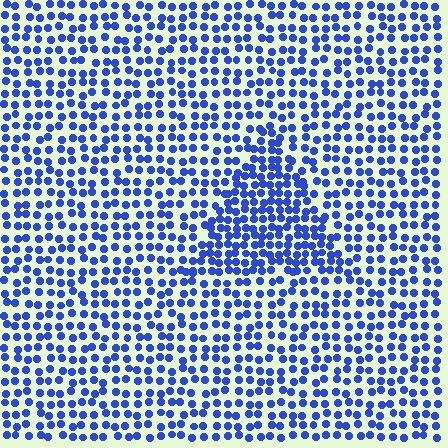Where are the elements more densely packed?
The elements are more densely packed inside the triangle boundary.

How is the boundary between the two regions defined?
The boundary is defined by a change in element density (approximately 1.7x ratio). All elements are the same color, size, and shape.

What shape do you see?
I see a triangle.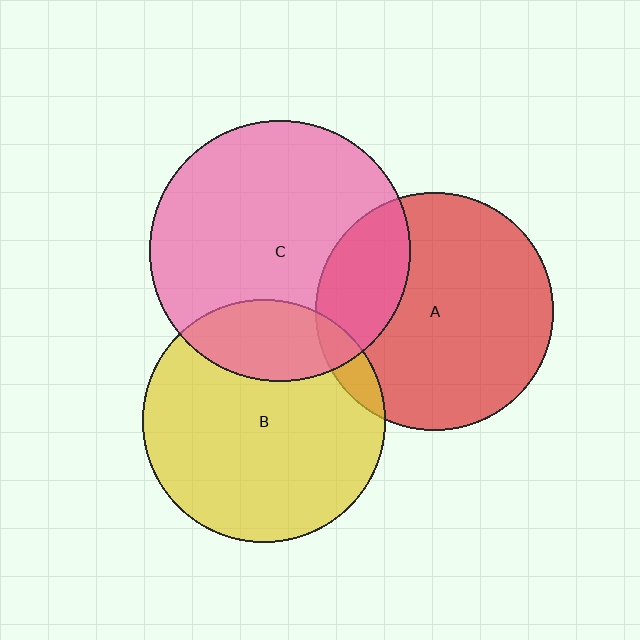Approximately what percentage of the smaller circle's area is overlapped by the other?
Approximately 25%.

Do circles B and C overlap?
Yes.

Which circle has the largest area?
Circle C (pink).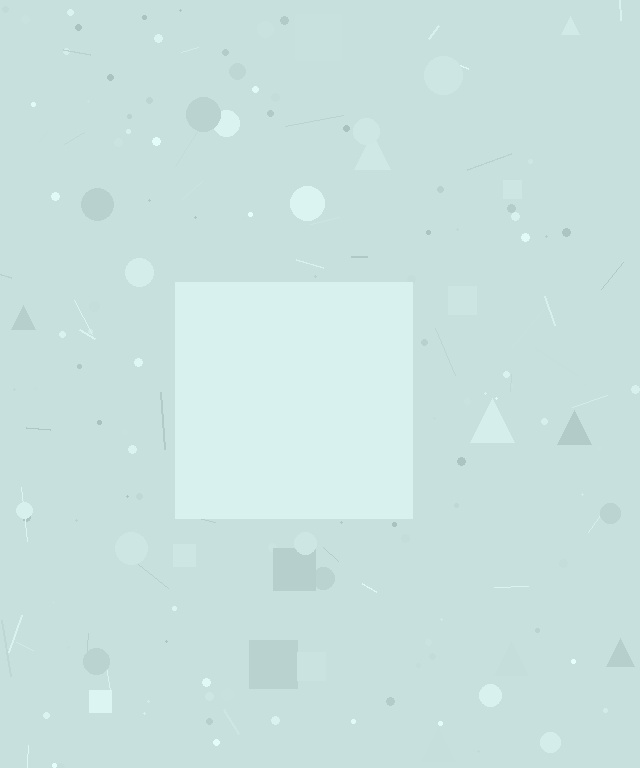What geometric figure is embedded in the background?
A square is embedded in the background.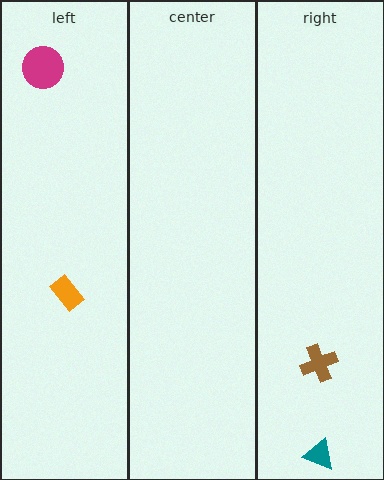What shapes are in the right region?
The teal triangle, the brown cross.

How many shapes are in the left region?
2.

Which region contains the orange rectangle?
The left region.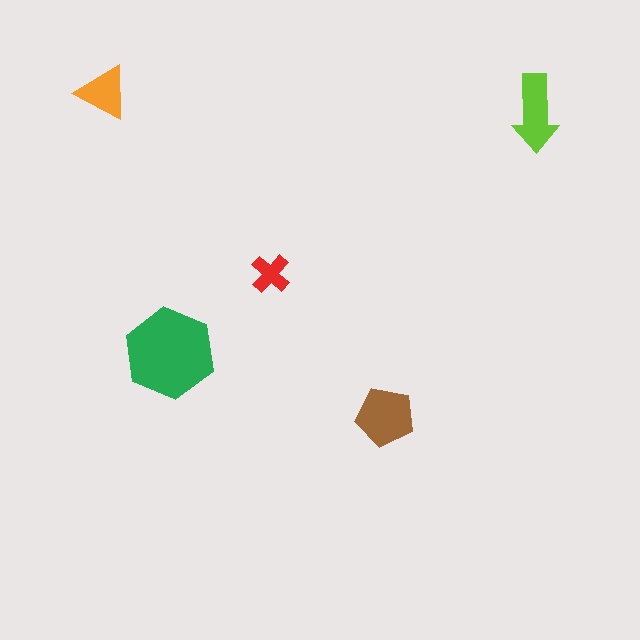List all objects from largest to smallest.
The green hexagon, the brown pentagon, the lime arrow, the orange triangle, the red cross.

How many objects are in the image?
There are 5 objects in the image.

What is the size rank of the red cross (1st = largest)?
5th.